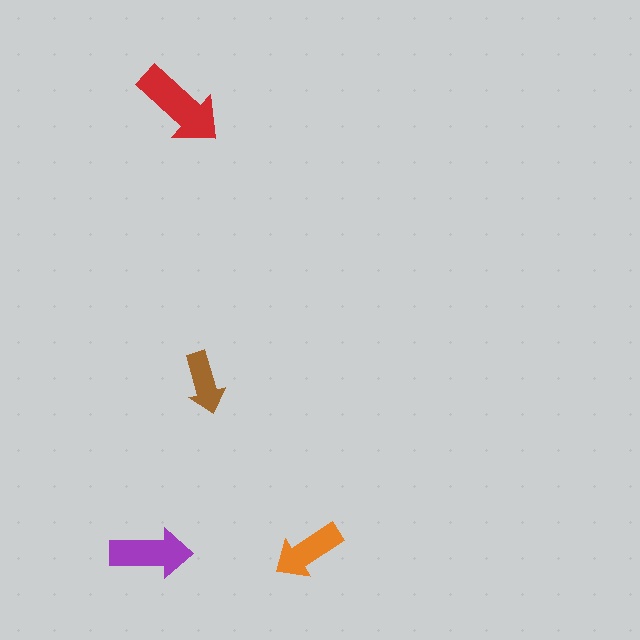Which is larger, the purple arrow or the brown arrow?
The purple one.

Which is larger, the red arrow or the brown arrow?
The red one.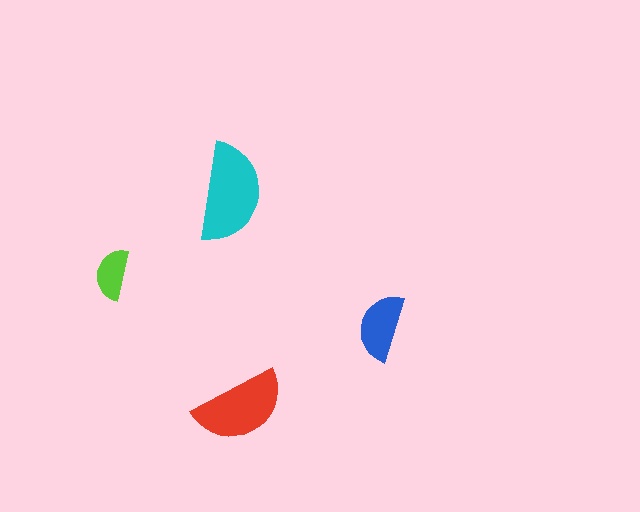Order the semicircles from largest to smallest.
the cyan one, the red one, the blue one, the lime one.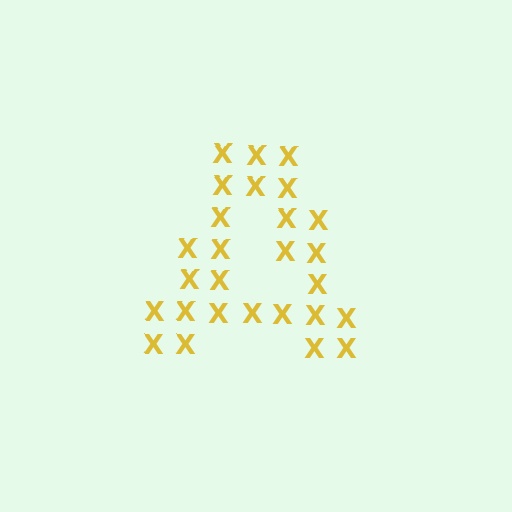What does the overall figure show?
The overall figure shows the letter A.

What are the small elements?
The small elements are letter X's.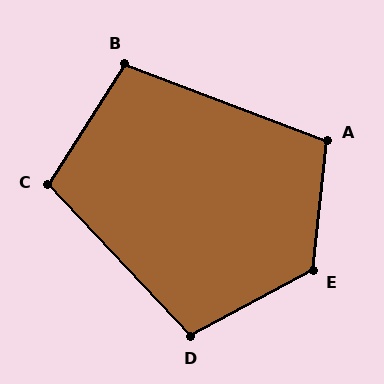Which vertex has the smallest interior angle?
B, at approximately 102 degrees.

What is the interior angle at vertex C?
Approximately 104 degrees (obtuse).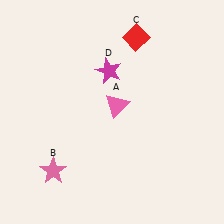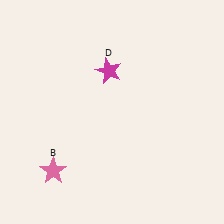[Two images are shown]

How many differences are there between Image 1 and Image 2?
There are 2 differences between the two images.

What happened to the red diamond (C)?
The red diamond (C) was removed in Image 2. It was in the top-right area of Image 1.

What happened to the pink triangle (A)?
The pink triangle (A) was removed in Image 2. It was in the top-right area of Image 1.